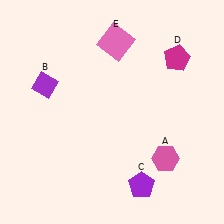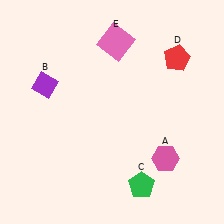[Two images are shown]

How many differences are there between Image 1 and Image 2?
There are 2 differences between the two images.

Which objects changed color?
C changed from purple to green. D changed from magenta to red.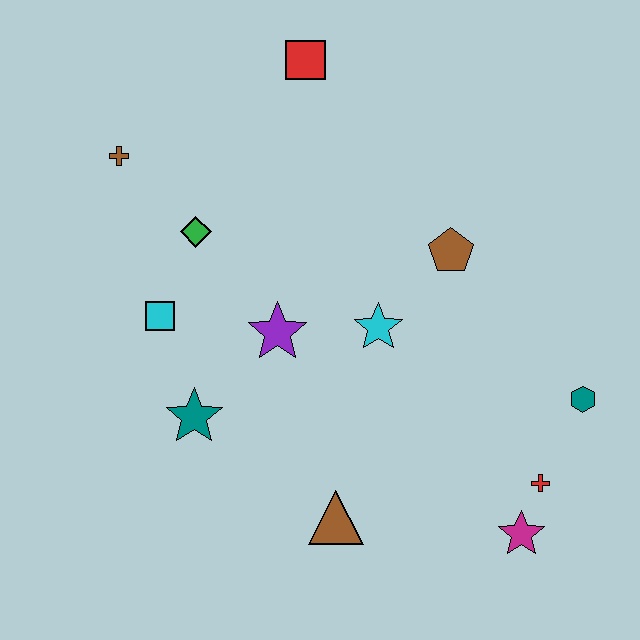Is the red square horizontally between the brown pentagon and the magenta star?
No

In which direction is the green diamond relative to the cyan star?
The green diamond is to the left of the cyan star.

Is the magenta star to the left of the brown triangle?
No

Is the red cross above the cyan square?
No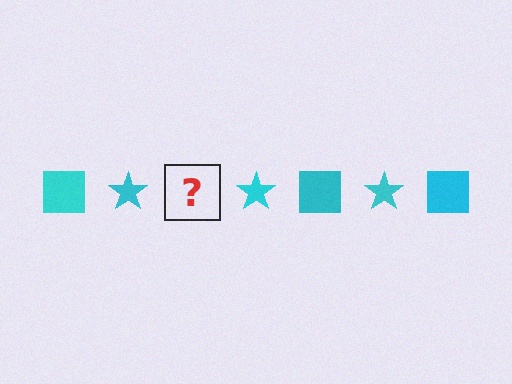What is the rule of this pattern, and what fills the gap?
The rule is that the pattern cycles through square, star shapes in cyan. The gap should be filled with a cyan square.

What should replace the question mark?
The question mark should be replaced with a cyan square.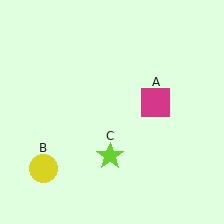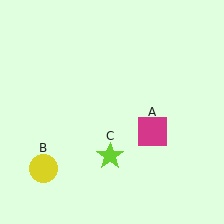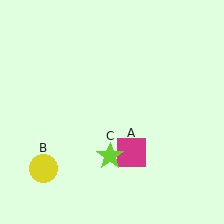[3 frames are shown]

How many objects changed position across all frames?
1 object changed position: magenta square (object A).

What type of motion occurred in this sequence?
The magenta square (object A) rotated clockwise around the center of the scene.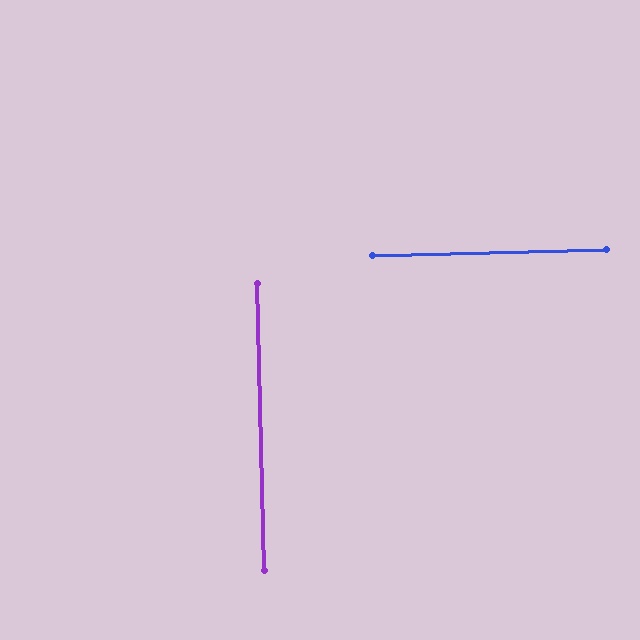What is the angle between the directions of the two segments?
Approximately 90 degrees.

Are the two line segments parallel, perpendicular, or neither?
Perpendicular — they meet at approximately 90°.